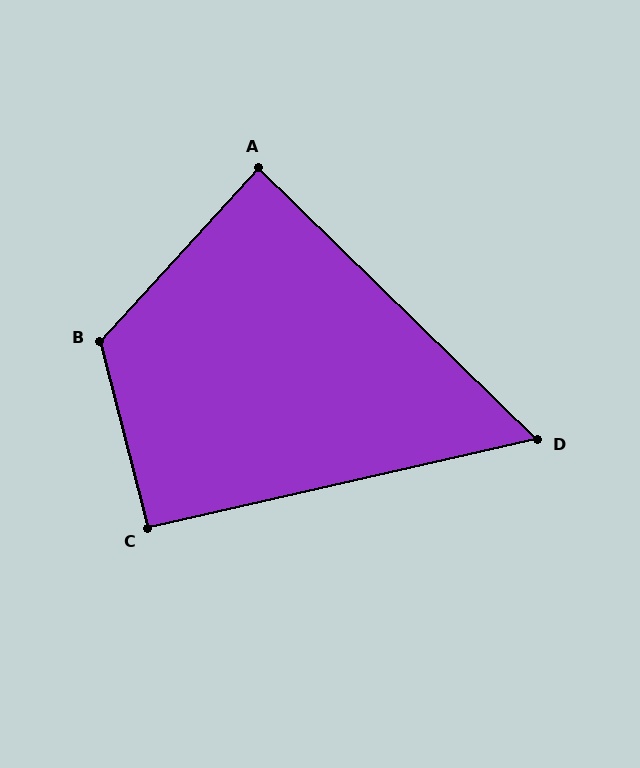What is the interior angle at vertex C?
Approximately 92 degrees (approximately right).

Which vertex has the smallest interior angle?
D, at approximately 57 degrees.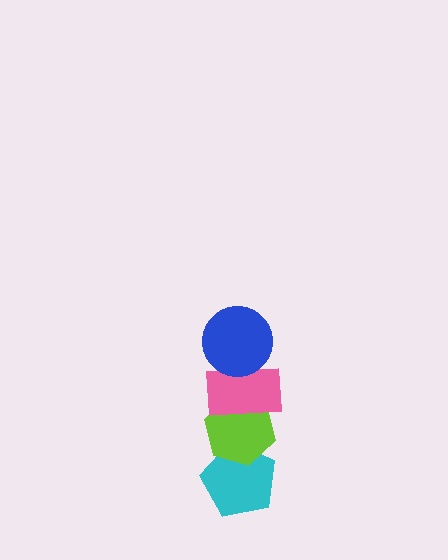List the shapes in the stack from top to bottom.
From top to bottom: the blue circle, the pink rectangle, the lime hexagon, the cyan pentagon.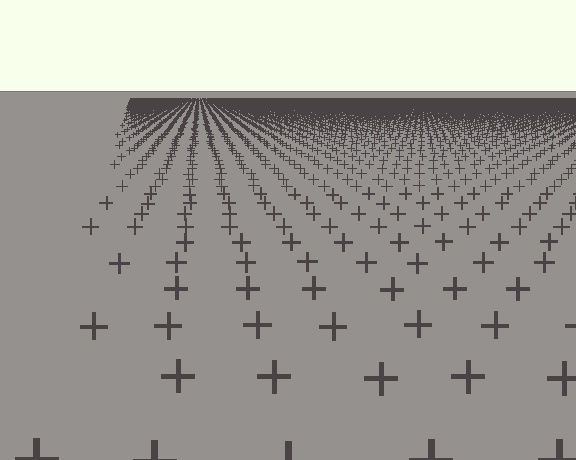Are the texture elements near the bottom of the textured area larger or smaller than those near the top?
Larger. Near the bottom, elements are closer to the viewer and appear at a bigger on-screen size.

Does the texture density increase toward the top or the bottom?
Density increases toward the top.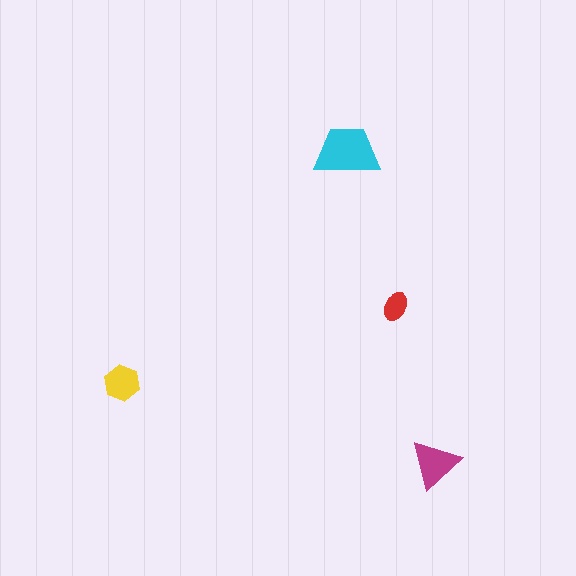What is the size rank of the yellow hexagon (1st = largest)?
3rd.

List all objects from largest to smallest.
The cyan trapezoid, the magenta triangle, the yellow hexagon, the red ellipse.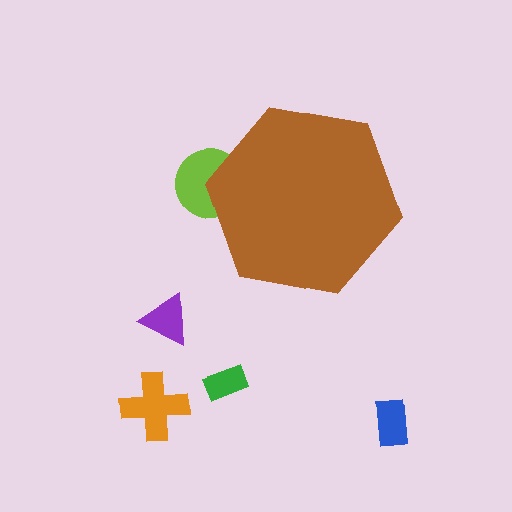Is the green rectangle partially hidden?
No, the green rectangle is fully visible.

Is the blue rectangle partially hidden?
No, the blue rectangle is fully visible.